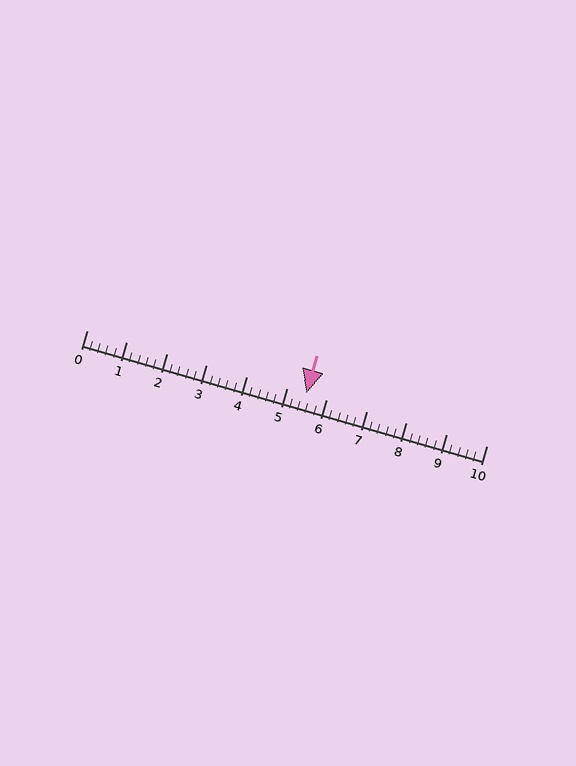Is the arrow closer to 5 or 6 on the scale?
The arrow is closer to 6.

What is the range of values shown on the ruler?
The ruler shows values from 0 to 10.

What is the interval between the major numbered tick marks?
The major tick marks are spaced 1 units apart.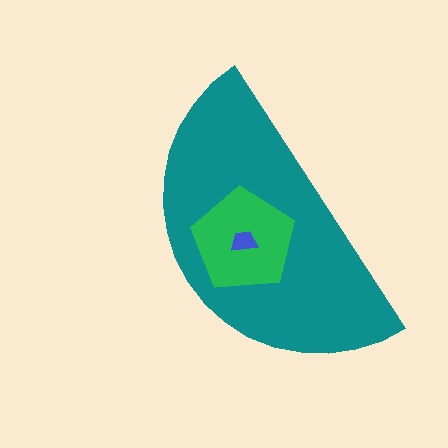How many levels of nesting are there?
3.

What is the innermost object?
The blue trapezoid.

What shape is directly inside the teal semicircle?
The green pentagon.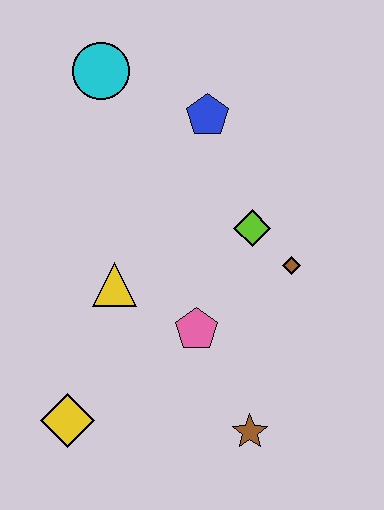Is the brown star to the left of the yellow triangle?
No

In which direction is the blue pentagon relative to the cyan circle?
The blue pentagon is to the right of the cyan circle.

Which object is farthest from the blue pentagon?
The yellow diamond is farthest from the blue pentagon.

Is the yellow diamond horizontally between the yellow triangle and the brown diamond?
No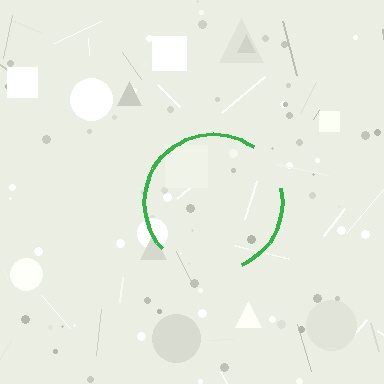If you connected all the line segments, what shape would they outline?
They would outline a circle.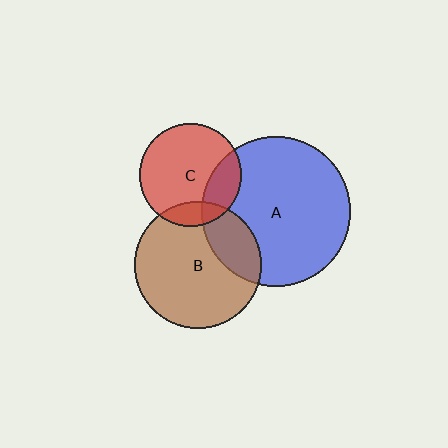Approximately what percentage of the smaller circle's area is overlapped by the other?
Approximately 15%.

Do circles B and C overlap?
Yes.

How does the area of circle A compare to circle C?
Approximately 2.1 times.